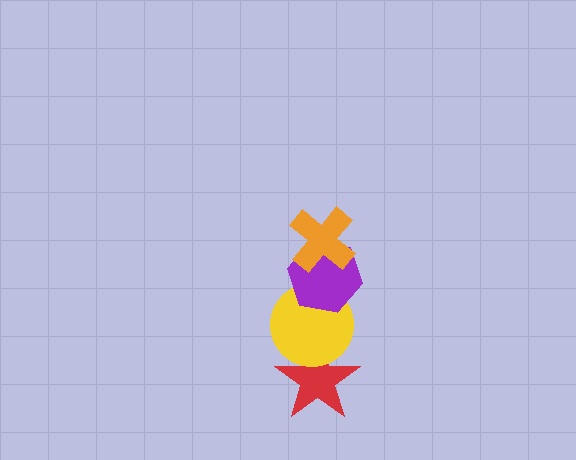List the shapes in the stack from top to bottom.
From top to bottom: the orange cross, the purple hexagon, the yellow circle, the red star.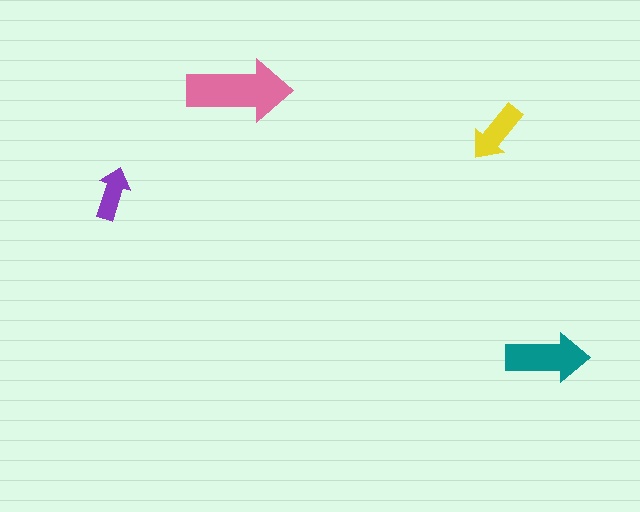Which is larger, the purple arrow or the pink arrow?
The pink one.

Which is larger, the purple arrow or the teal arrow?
The teal one.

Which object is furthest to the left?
The purple arrow is leftmost.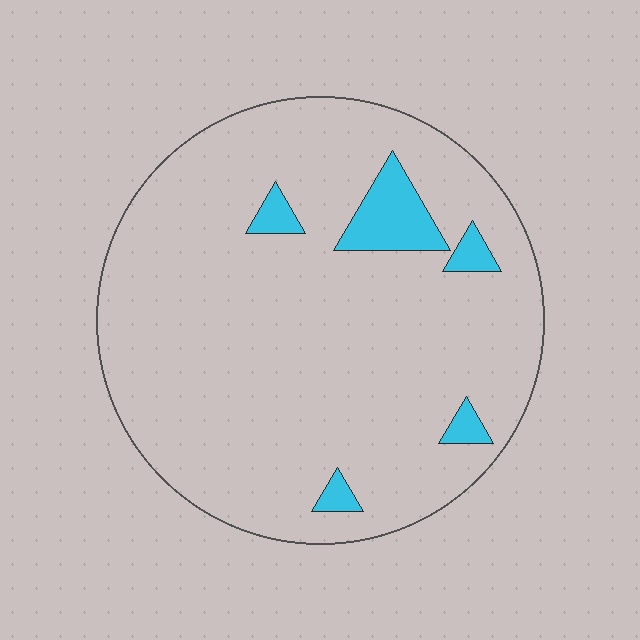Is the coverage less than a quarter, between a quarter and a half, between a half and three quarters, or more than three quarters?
Less than a quarter.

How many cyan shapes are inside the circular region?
5.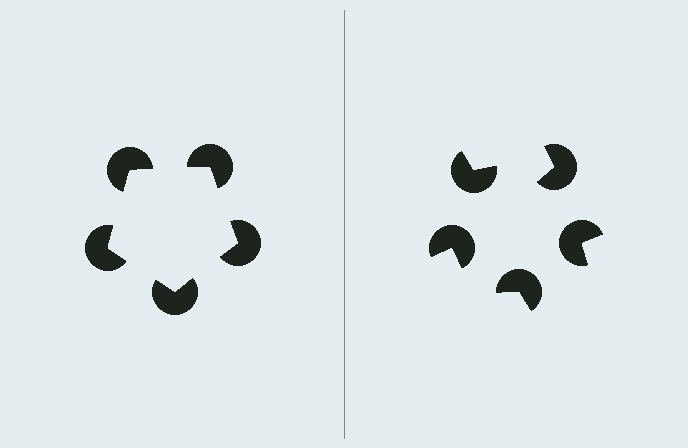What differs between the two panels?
The pac-man discs are positioned identically on both sides; only the wedge orientations differ. On the left they align to a pentagon; on the right they are misaligned.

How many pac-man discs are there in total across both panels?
10 — 5 on each side.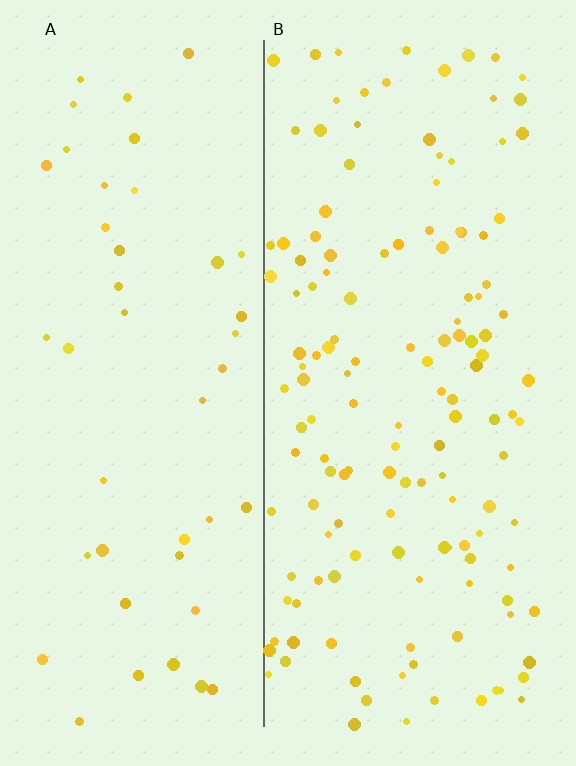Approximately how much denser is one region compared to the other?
Approximately 3.0× — region B over region A.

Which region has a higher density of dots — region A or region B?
B (the right).